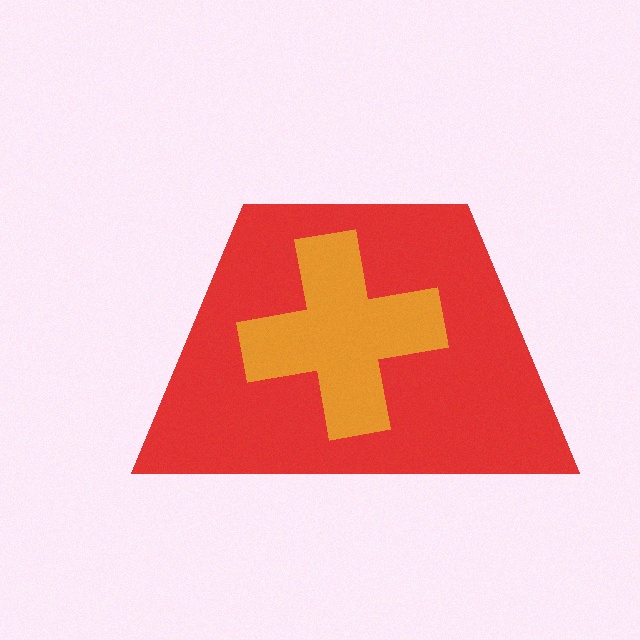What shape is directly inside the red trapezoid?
The orange cross.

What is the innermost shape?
The orange cross.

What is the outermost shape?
The red trapezoid.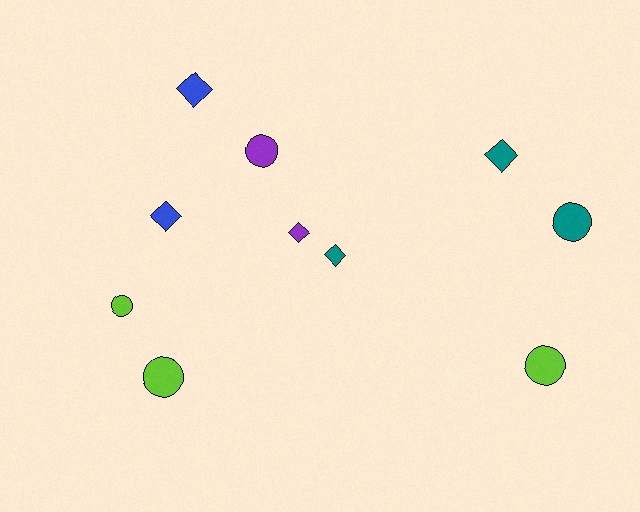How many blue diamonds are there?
There are 2 blue diamonds.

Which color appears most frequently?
Lime, with 3 objects.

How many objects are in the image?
There are 10 objects.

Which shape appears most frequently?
Circle, with 5 objects.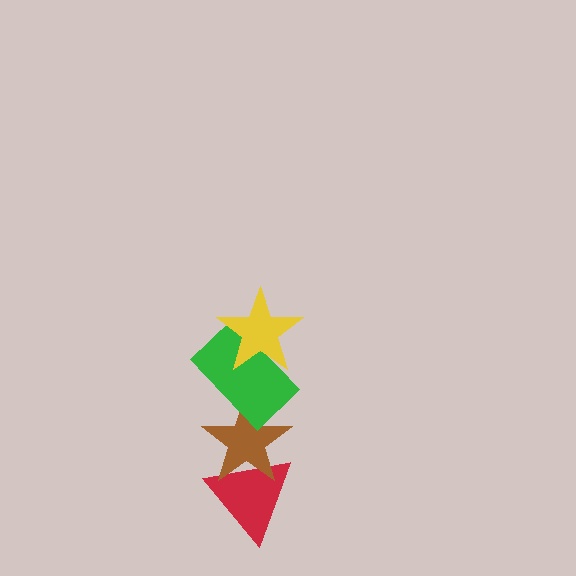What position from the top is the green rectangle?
The green rectangle is 2nd from the top.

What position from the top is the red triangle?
The red triangle is 4th from the top.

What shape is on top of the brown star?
The green rectangle is on top of the brown star.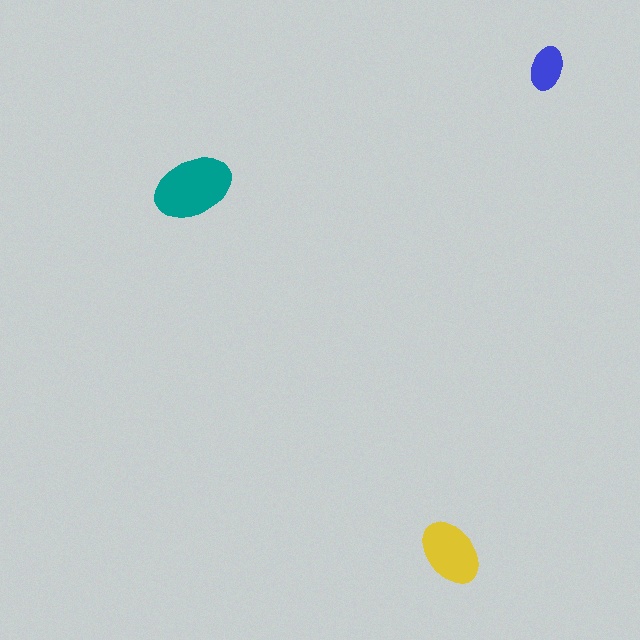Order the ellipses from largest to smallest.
the teal one, the yellow one, the blue one.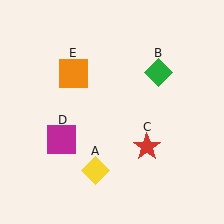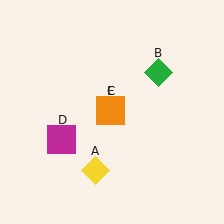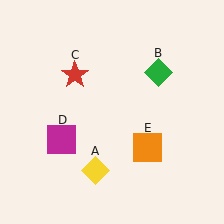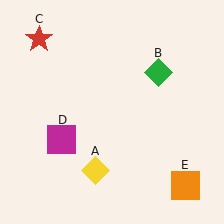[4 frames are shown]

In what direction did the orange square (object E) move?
The orange square (object E) moved down and to the right.